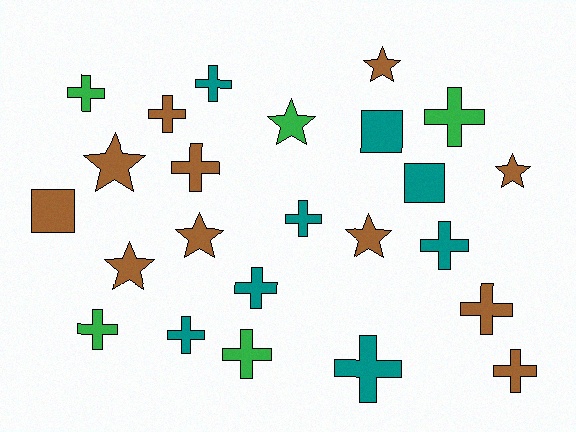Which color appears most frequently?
Brown, with 11 objects.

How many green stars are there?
There is 1 green star.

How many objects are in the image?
There are 24 objects.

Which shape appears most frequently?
Cross, with 14 objects.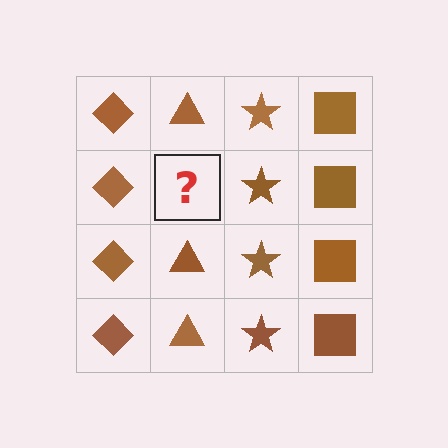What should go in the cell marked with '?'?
The missing cell should contain a brown triangle.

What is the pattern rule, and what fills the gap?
The rule is that each column has a consistent shape. The gap should be filled with a brown triangle.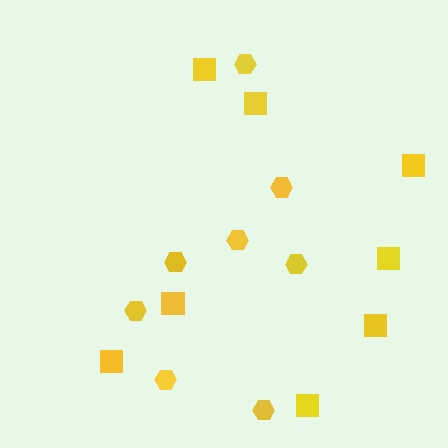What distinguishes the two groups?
There are 2 groups: one group of squares (8) and one group of hexagons (8).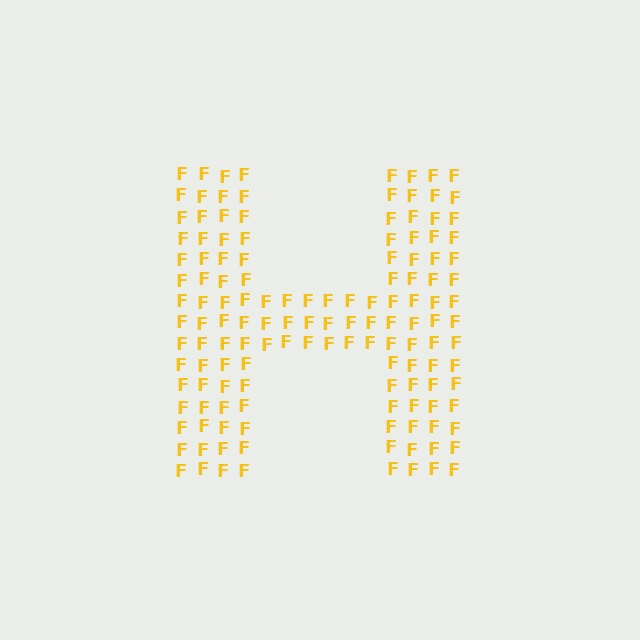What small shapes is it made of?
It is made of small letter F's.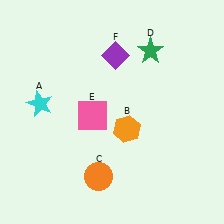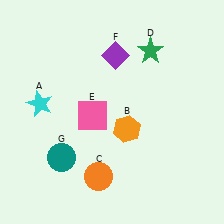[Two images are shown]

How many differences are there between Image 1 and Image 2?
There is 1 difference between the two images.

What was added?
A teal circle (G) was added in Image 2.